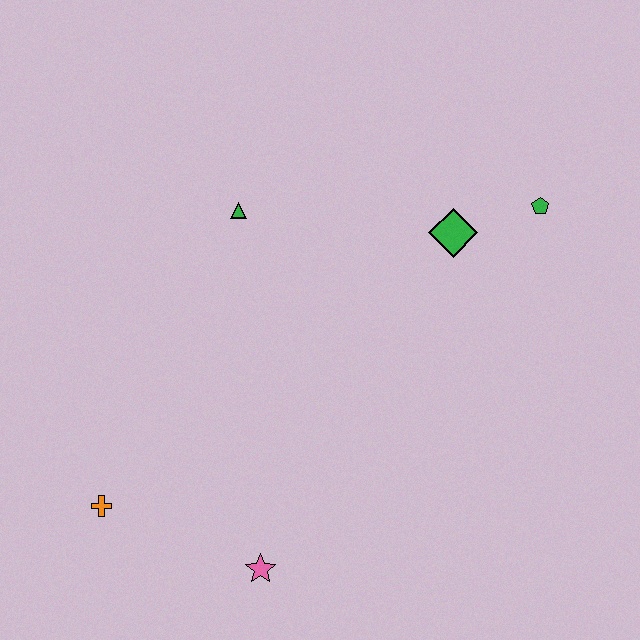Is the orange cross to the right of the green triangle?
No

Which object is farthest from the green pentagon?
The orange cross is farthest from the green pentagon.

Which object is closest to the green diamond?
The green pentagon is closest to the green diamond.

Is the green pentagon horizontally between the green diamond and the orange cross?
No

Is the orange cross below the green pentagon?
Yes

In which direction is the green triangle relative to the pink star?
The green triangle is above the pink star.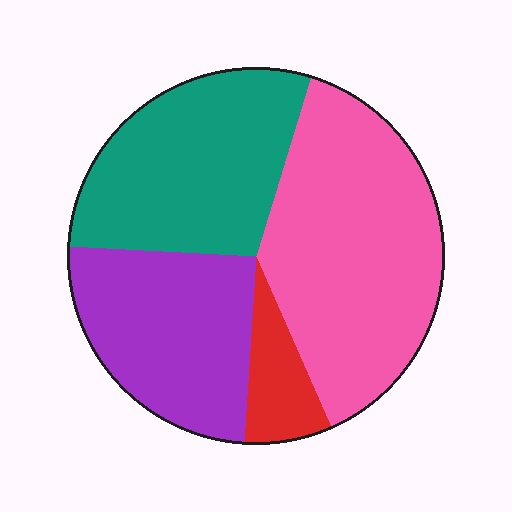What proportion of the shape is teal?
Teal covers roughly 30% of the shape.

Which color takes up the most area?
Pink, at roughly 40%.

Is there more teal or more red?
Teal.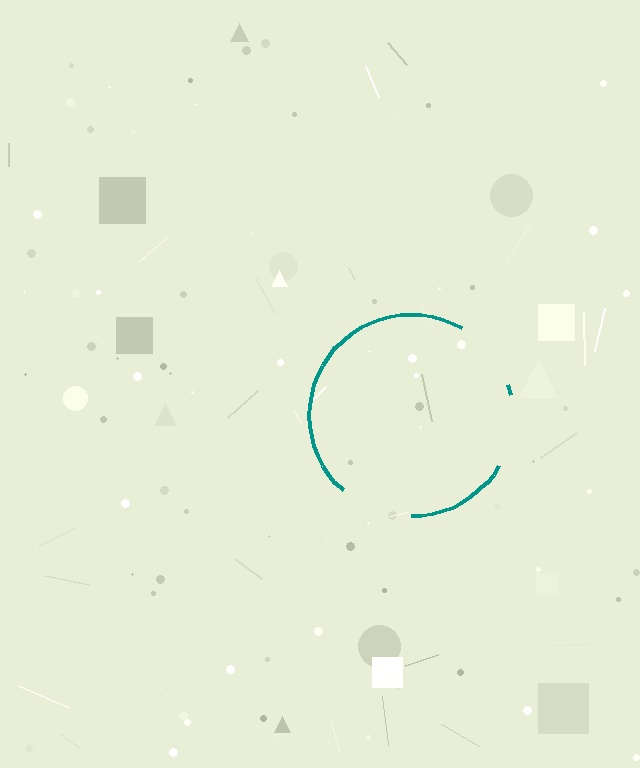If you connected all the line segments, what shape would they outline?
They would outline a circle.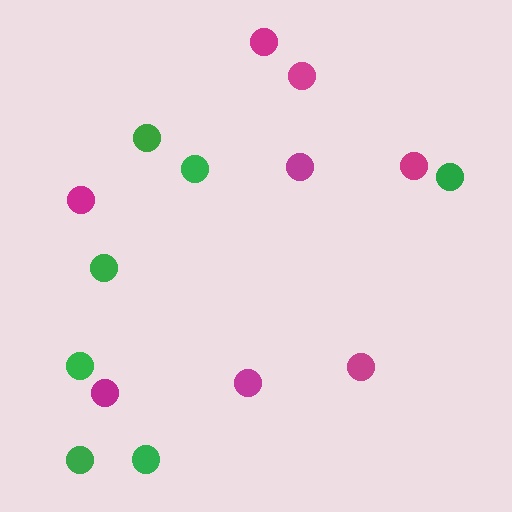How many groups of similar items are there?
There are 2 groups: one group of magenta circles (8) and one group of green circles (7).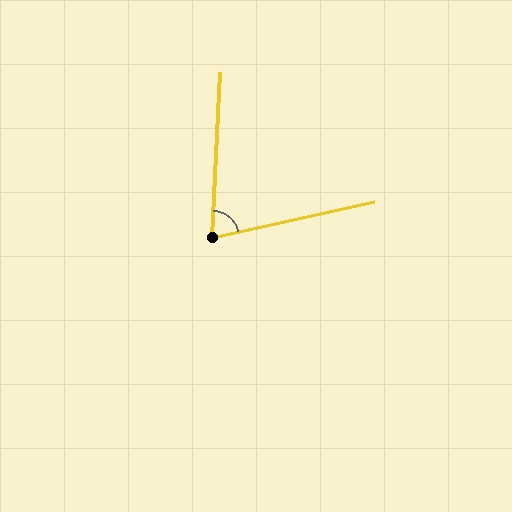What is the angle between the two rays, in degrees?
Approximately 75 degrees.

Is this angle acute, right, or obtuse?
It is acute.